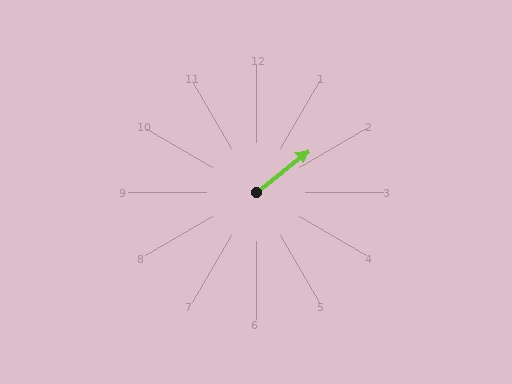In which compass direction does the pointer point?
Northeast.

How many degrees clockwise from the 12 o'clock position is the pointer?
Approximately 52 degrees.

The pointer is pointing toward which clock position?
Roughly 2 o'clock.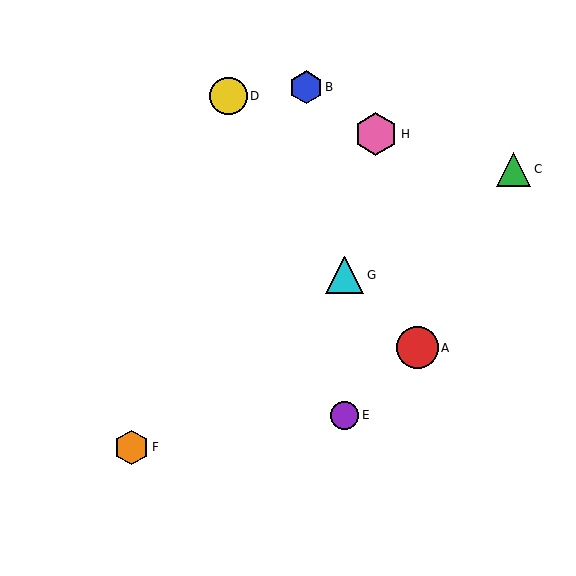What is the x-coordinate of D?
Object D is at x≈228.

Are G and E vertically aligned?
Yes, both are at x≈345.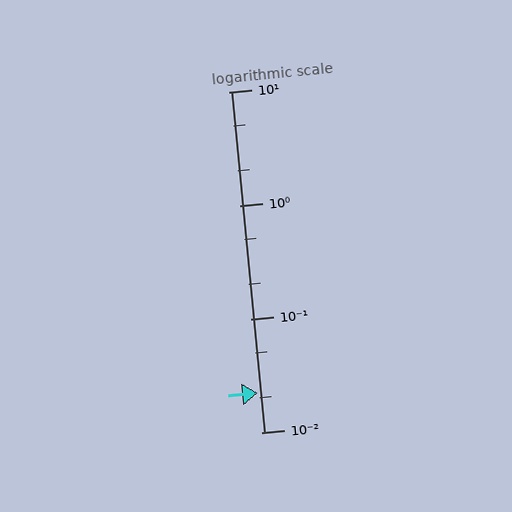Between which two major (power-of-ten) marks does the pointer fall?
The pointer is between 0.01 and 0.1.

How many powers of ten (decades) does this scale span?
The scale spans 3 decades, from 0.01 to 10.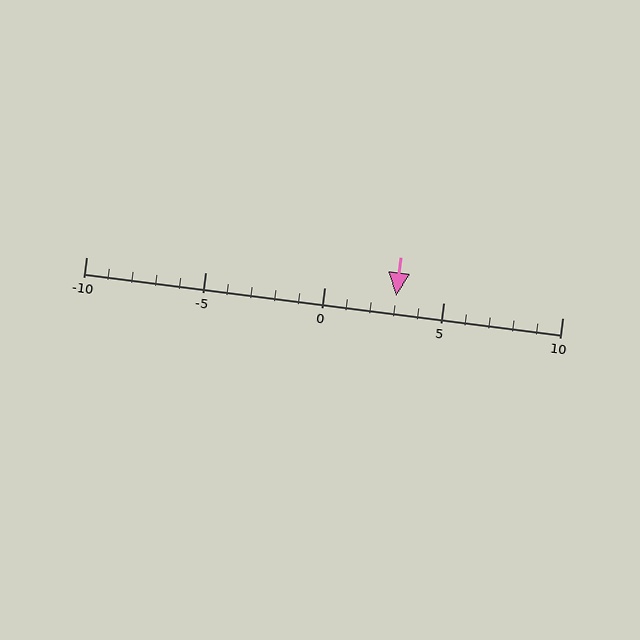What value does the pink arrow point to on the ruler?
The pink arrow points to approximately 3.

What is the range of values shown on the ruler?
The ruler shows values from -10 to 10.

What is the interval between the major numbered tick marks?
The major tick marks are spaced 5 units apart.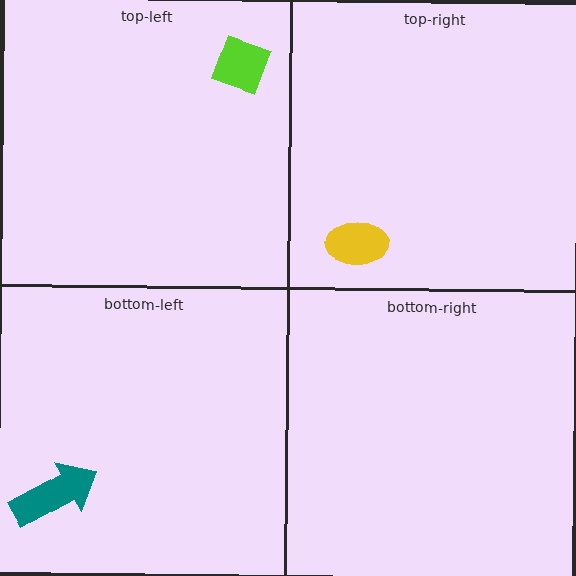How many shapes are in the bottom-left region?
1.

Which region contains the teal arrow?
The bottom-left region.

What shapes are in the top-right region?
The yellow ellipse.